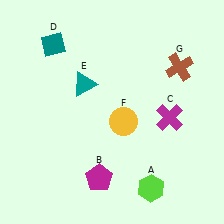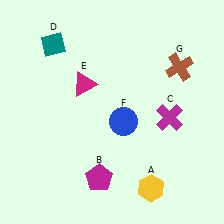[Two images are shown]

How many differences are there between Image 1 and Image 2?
There are 3 differences between the two images.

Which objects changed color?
A changed from lime to yellow. E changed from teal to magenta. F changed from yellow to blue.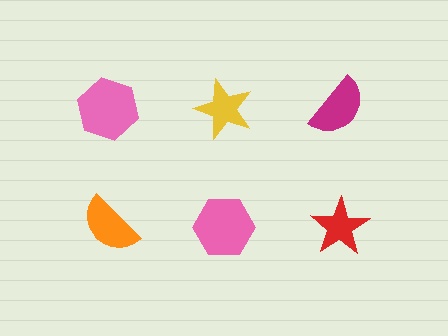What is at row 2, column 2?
A pink hexagon.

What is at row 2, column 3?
A red star.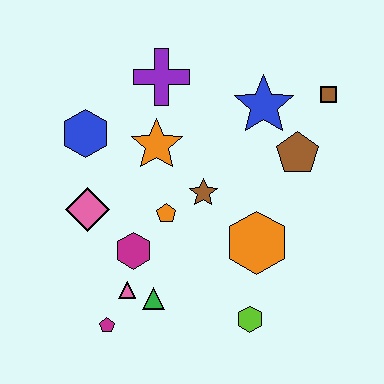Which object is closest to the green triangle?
The pink triangle is closest to the green triangle.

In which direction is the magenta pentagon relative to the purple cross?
The magenta pentagon is below the purple cross.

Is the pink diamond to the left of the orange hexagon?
Yes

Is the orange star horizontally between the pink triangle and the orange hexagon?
Yes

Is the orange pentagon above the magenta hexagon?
Yes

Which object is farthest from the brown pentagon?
The magenta pentagon is farthest from the brown pentagon.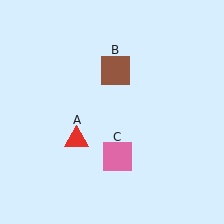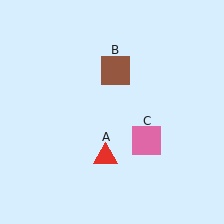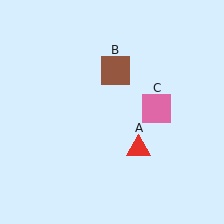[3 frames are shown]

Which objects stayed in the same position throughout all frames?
Brown square (object B) remained stationary.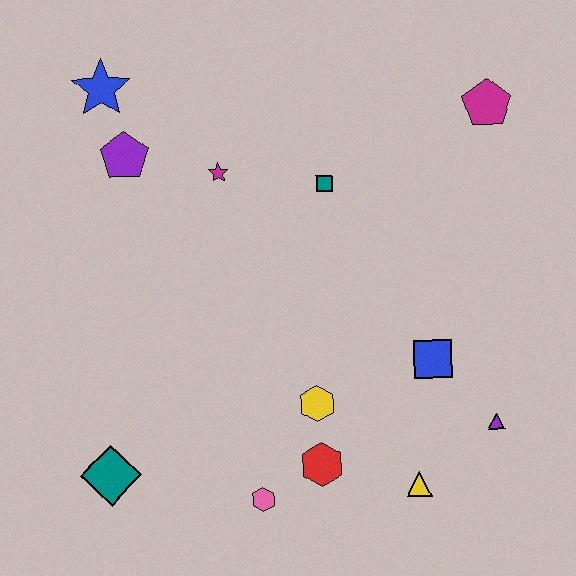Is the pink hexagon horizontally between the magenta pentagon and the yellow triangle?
No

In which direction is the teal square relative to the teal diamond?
The teal square is above the teal diamond.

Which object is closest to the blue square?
The purple triangle is closest to the blue square.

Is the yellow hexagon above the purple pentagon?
No